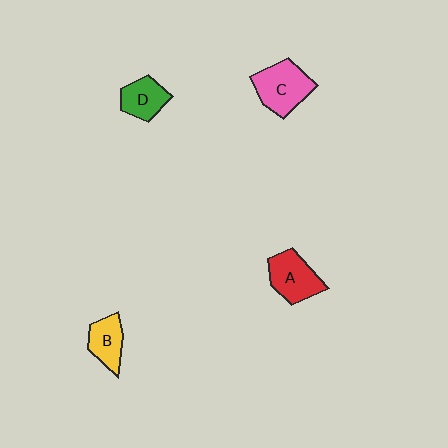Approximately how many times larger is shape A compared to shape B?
Approximately 1.3 times.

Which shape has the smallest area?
Shape D (green).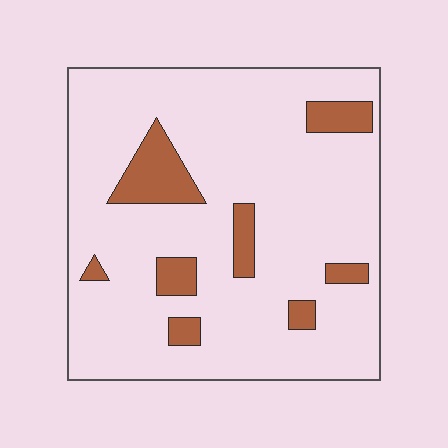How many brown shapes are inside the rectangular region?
8.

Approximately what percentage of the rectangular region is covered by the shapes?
Approximately 15%.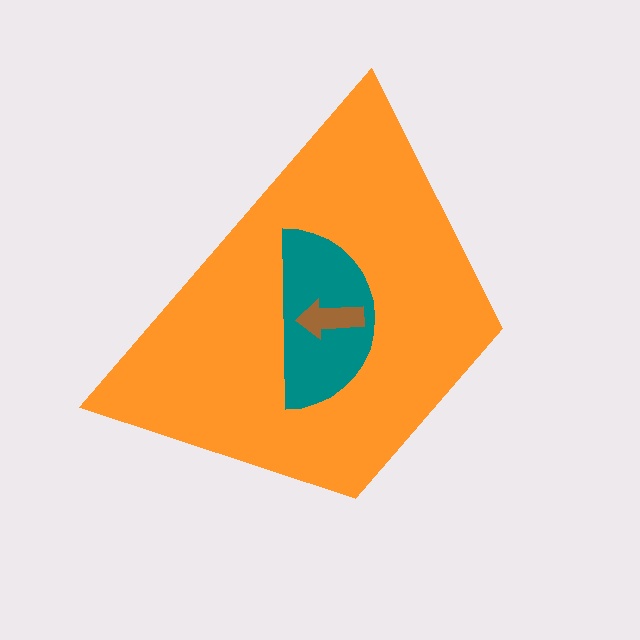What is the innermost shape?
The brown arrow.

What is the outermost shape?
The orange trapezoid.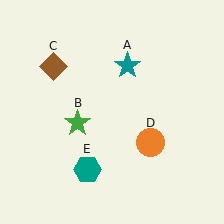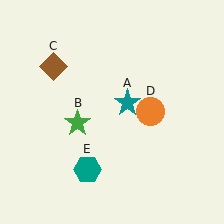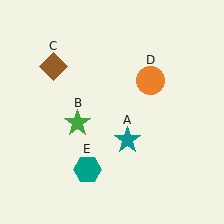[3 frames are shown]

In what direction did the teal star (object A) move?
The teal star (object A) moved down.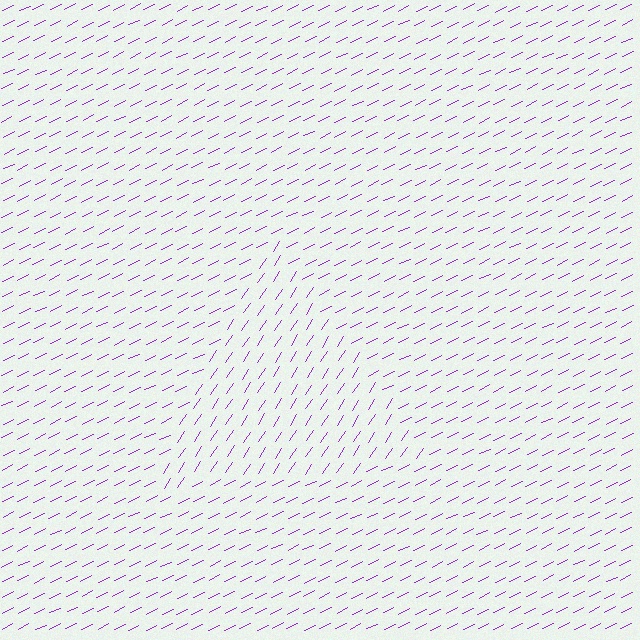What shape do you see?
I see a triangle.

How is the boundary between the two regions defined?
The boundary is defined purely by a change in line orientation (approximately 31 degrees difference). All lines are the same color and thickness.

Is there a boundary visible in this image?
Yes, there is a texture boundary formed by a change in line orientation.